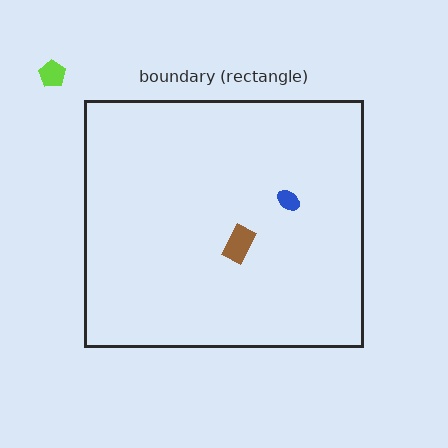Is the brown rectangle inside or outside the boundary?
Inside.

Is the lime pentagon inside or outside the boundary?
Outside.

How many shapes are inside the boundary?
2 inside, 1 outside.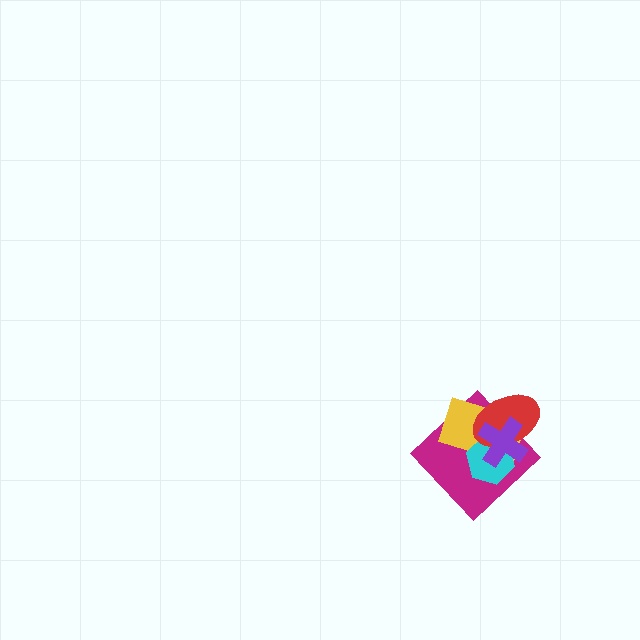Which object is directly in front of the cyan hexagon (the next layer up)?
The red ellipse is directly in front of the cyan hexagon.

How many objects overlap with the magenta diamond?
4 objects overlap with the magenta diamond.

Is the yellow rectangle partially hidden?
Yes, it is partially covered by another shape.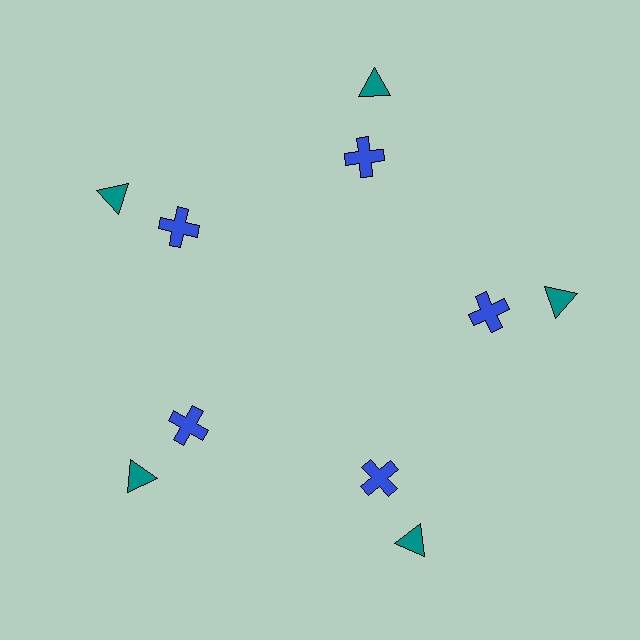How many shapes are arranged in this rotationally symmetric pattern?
There are 10 shapes, arranged in 5 groups of 2.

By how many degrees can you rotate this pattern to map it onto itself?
The pattern maps onto itself every 72 degrees of rotation.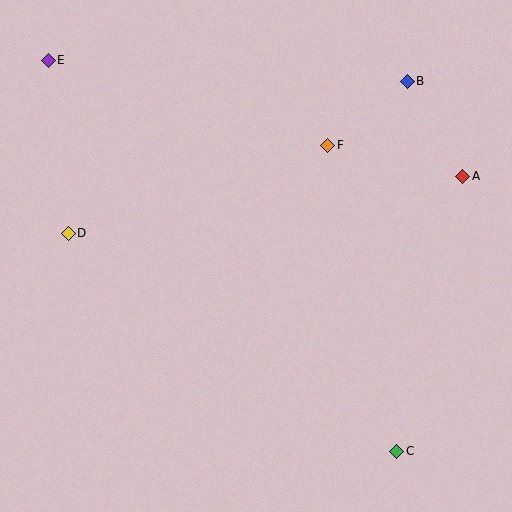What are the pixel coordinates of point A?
Point A is at (463, 176).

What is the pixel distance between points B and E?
The distance between B and E is 359 pixels.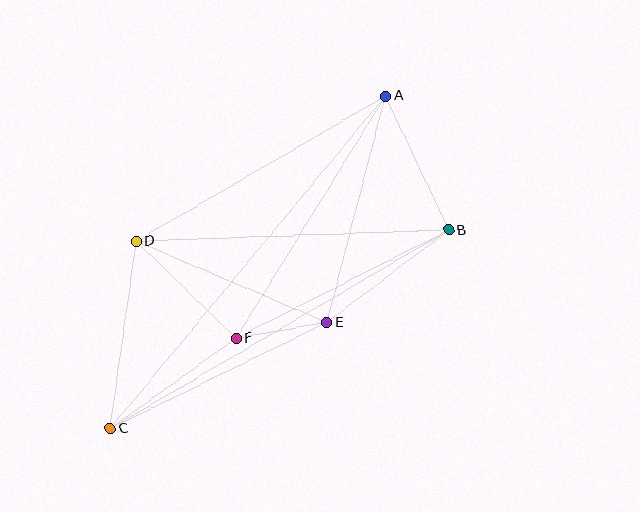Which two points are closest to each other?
Points E and F are closest to each other.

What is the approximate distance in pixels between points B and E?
The distance between B and E is approximately 153 pixels.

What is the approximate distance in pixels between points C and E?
The distance between C and E is approximately 242 pixels.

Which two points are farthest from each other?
Points A and C are farthest from each other.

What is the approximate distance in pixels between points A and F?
The distance between A and F is approximately 284 pixels.